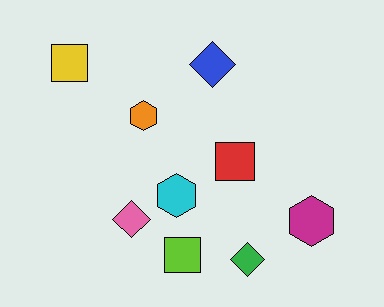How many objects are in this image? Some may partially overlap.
There are 9 objects.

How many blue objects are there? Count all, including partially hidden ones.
There is 1 blue object.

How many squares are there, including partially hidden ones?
There are 3 squares.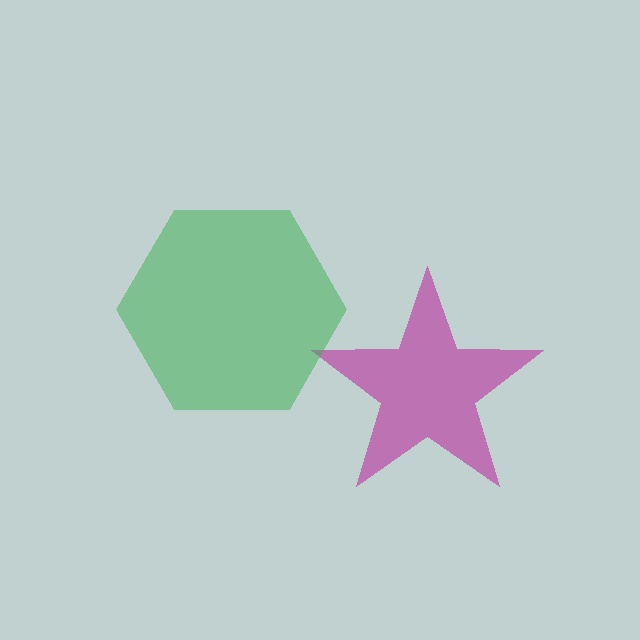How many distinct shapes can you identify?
There are 2 distinct shapes: a magenta star, a green hexagon.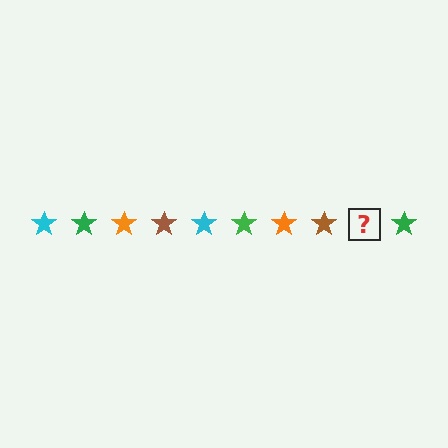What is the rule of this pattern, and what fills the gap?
The rule is that the pattern cycles through cyan, green, orange, brown stars. The gap should be filled with a cyan star.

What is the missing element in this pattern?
The missing element is a cyan star.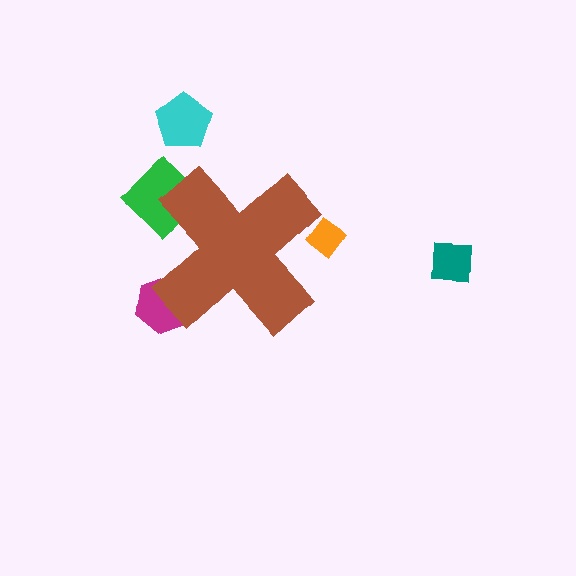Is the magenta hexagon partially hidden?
Yes, the magenta hexagon is partially hidden behind the brown cross.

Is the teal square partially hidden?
No, the teal square is fully visible.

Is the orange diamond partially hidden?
Yes, the orange diamond is partially hidden behind the brown cross.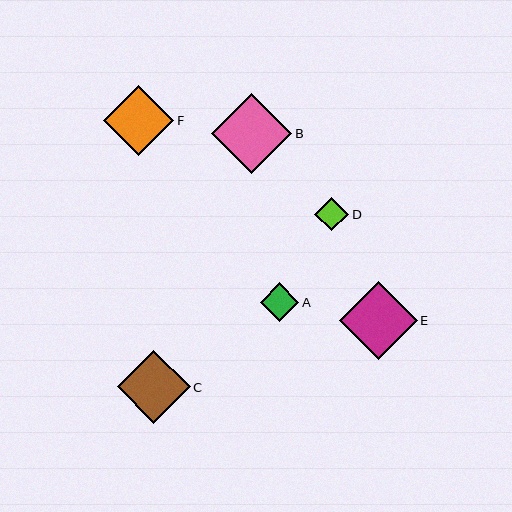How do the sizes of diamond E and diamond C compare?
Diamond E and diamond C are approximately the same size.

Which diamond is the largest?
Diamond B is the largest with a size of approximately 80 pixels.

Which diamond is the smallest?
Diamond D is the smallest with a size of approximately 34 pixels.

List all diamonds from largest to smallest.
From largest to smallest: B, E, C, F, A, D.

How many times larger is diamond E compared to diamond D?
Diamond E is approximately 2.3 times the size of diamond D.